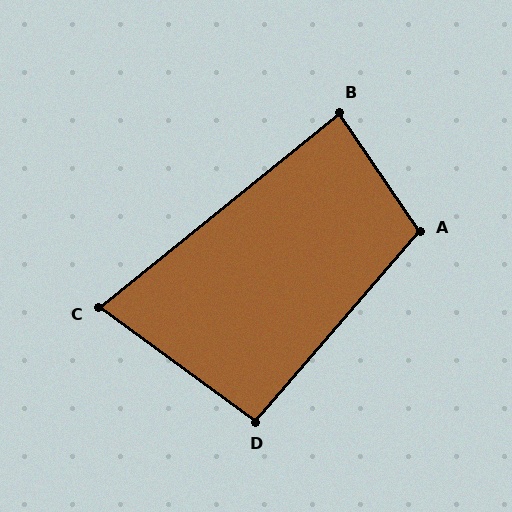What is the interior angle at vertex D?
Approximately 95 degrees (approximately right).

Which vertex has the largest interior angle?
A, at approximately 105 degrees.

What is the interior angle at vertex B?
Approximately 85 degrees (approximately right).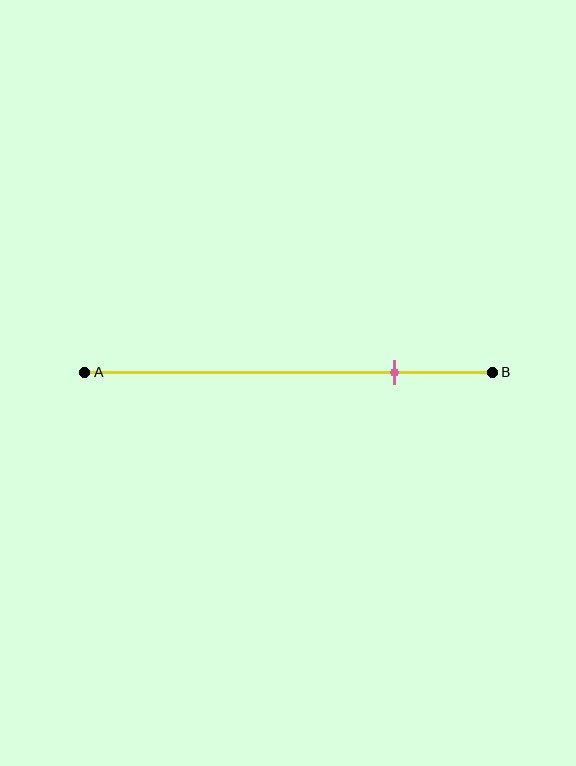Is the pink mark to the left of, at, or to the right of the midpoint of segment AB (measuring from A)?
The pink mark is to the right of the midpoint of segment AB.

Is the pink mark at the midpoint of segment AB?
No, the mark is at about 75% from A, not at the 50% midpoint.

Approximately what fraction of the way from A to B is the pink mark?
The pink mark is approximately 75% of the way from A to B.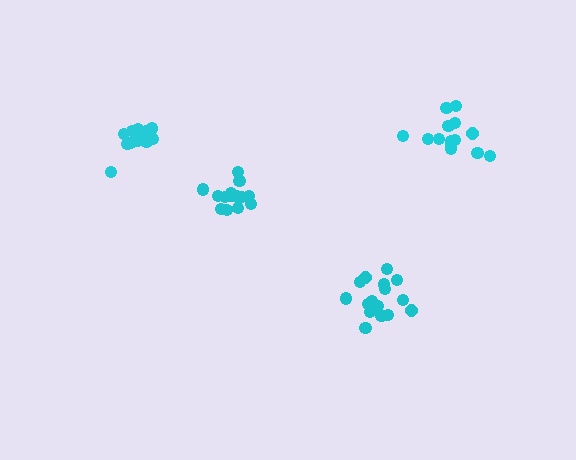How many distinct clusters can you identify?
There are 4 distinct clusters.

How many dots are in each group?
Group 1: 12 dots, Group 2: 15 dots, Group 3: 17 dots, Group 4: 15 dots (59 total).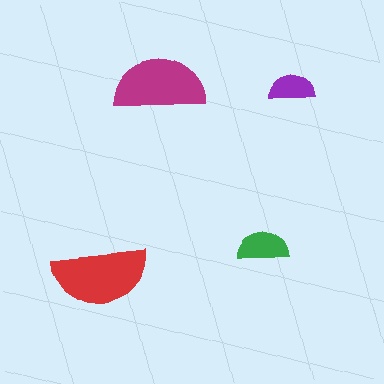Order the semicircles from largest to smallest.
the red one, the magenta one, the green one, the purple one.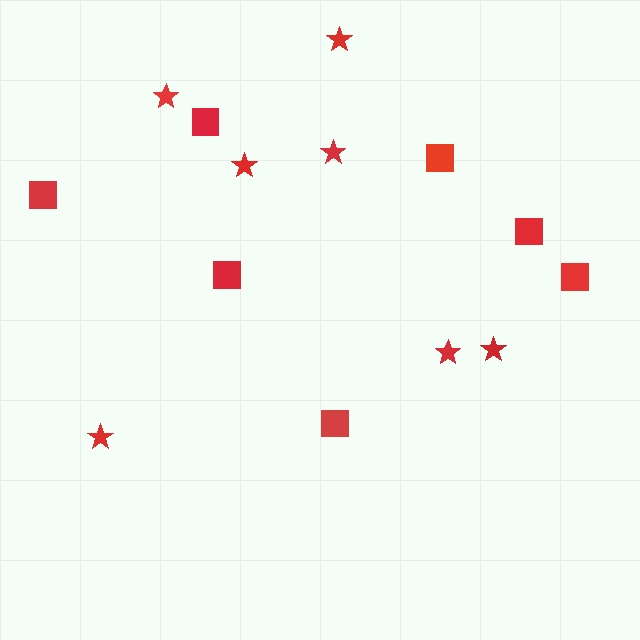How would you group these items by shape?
There are 2 groups: one group of squares (7) and one group of stars (7).